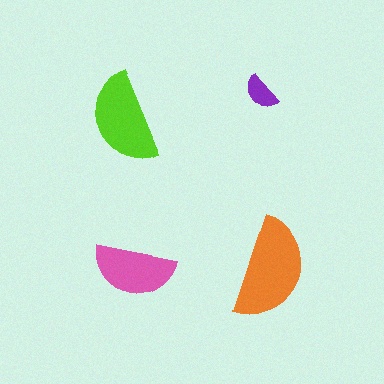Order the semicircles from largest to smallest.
the orange one, the lime one, the pink one, the purple one.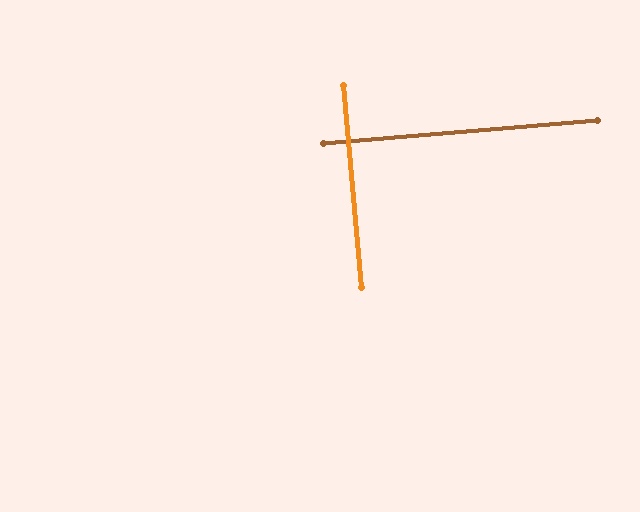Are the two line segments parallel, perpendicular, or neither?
Perpendicular — they meet at approximately 90°.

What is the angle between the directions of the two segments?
Approximately 90 degrees.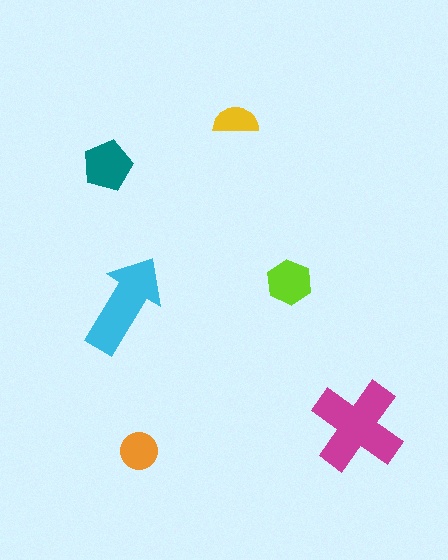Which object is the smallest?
The yellow semicircle.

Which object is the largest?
The magenta cross.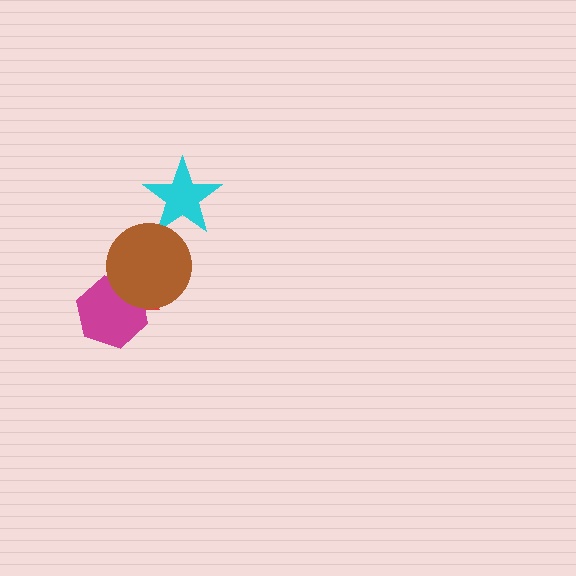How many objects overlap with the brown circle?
2 objects overlap with the brown circle.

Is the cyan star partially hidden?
No, no other shape covers it.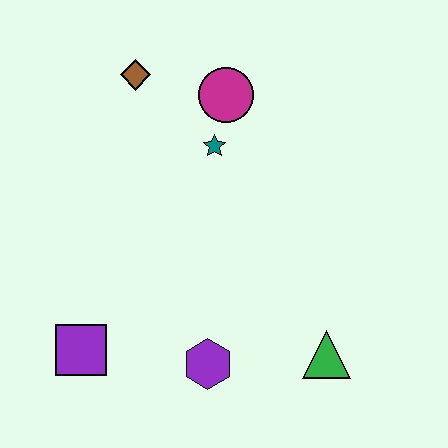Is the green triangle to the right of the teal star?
Yes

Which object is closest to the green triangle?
The purple hexagon is closest to the green triangle.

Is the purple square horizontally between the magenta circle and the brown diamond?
No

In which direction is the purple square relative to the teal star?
The purple square is below the teal star.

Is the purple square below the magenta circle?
Yes